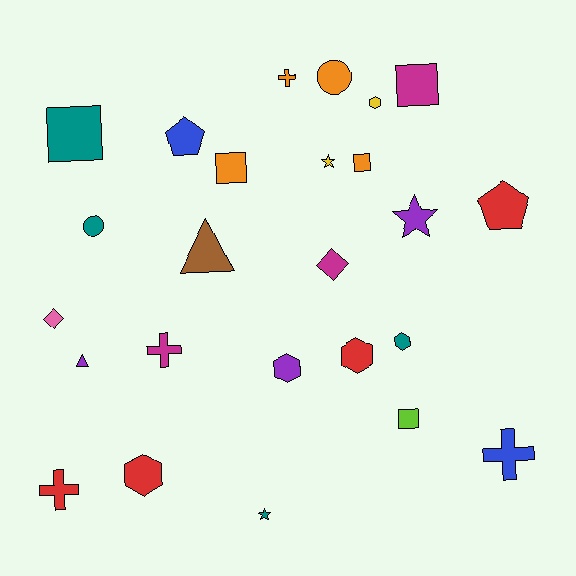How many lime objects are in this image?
There is 1 lime object.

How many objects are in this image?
There are 25 objects.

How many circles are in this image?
There are 2 circles.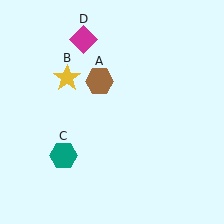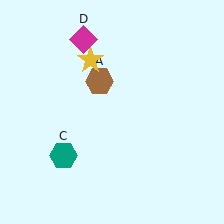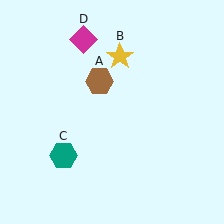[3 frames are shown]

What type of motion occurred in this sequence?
The yellow star (object B) rotated clockwise around the center of the scene.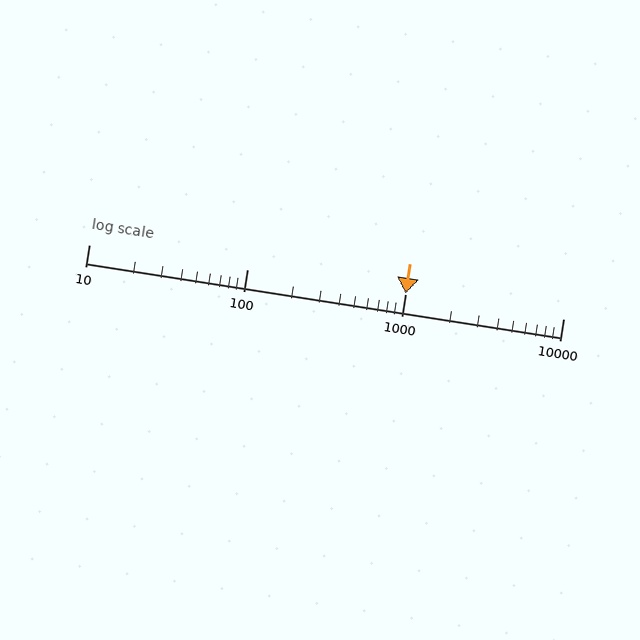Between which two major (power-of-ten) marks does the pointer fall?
The pointer is between 1000 and 10000.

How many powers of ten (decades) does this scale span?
The scale spans 3 decades, from 10 to 10000.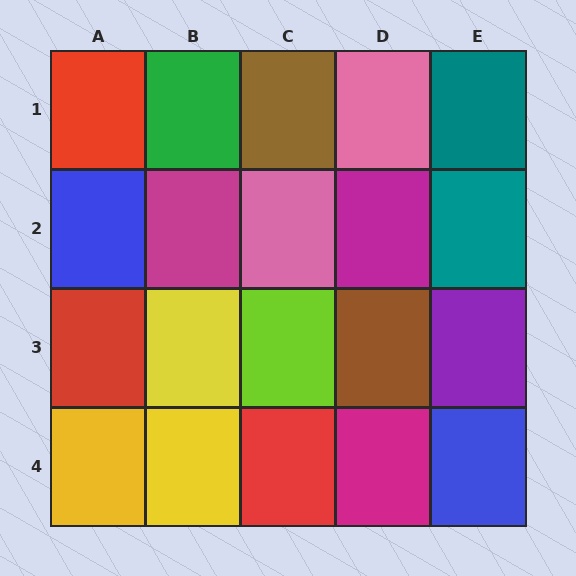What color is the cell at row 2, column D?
Magenta.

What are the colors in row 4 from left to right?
Yellow, yellow, red, magenta, blue.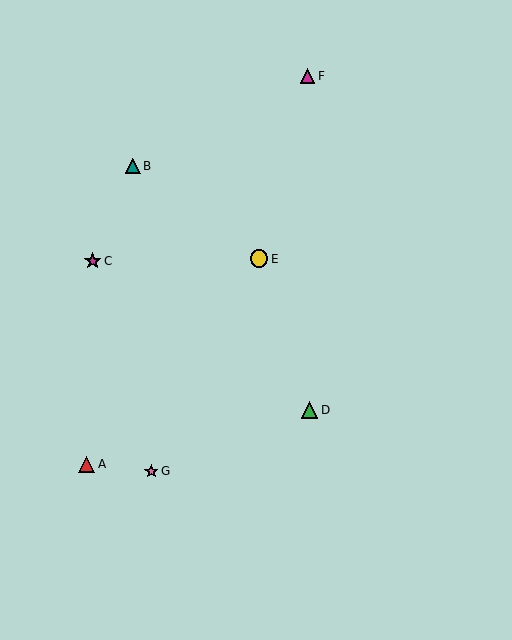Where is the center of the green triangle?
The center of the green triangle is at (309, 410).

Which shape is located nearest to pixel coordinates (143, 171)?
The teal triangle (labeled B) at (133, 166) is nearest to that location.